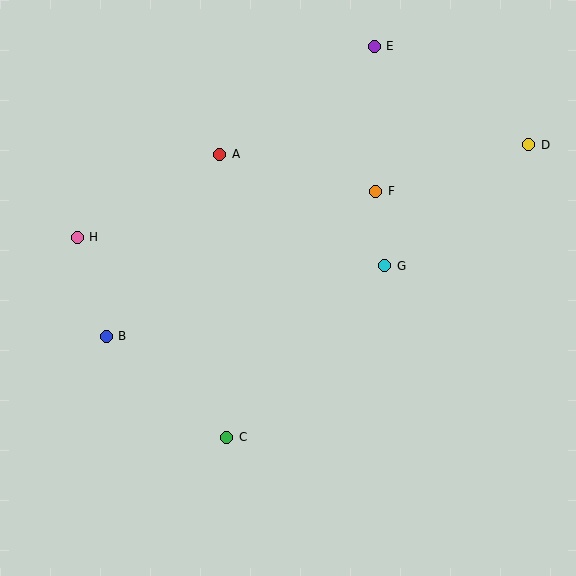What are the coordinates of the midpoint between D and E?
The midpoint between D and E is at (452, 95).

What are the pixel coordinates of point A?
Point A is at (219, 154).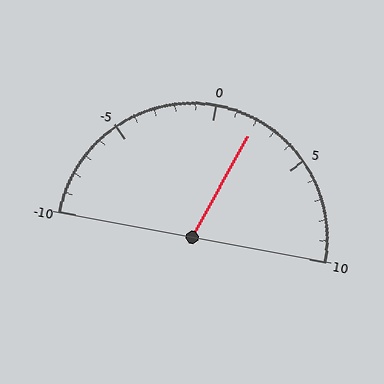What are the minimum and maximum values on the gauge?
The gauge ranges from -10 to 10.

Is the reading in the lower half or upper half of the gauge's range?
The reading is in the upper half of the range (-10 to 10).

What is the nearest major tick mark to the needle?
The nearest major tick mark is 0.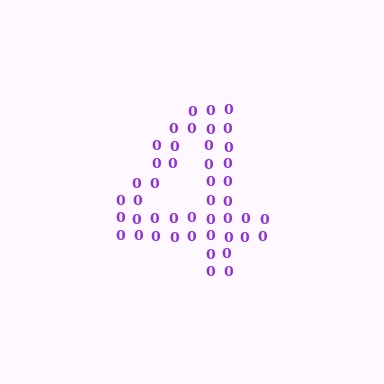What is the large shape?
The large shape is the digit 4.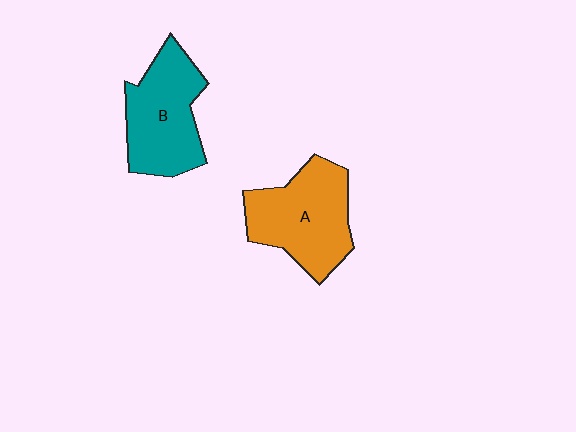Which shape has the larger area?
Shape A (orange).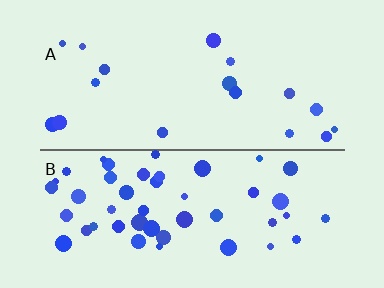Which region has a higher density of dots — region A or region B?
B (the bottom).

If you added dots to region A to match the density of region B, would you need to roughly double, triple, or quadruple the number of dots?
Approximately triple.